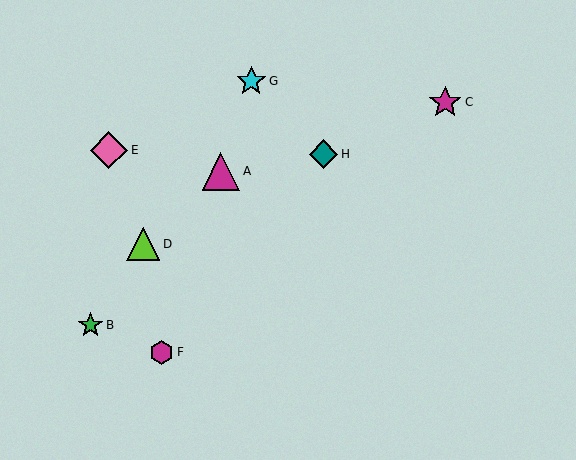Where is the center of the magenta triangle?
The center of the magenta triangle is at (221, 171).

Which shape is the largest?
The magenta triangle (labeled A) is the largest.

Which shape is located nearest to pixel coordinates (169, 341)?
The magenta hexagon (labeled F) at (162, 352) is nearest to that location.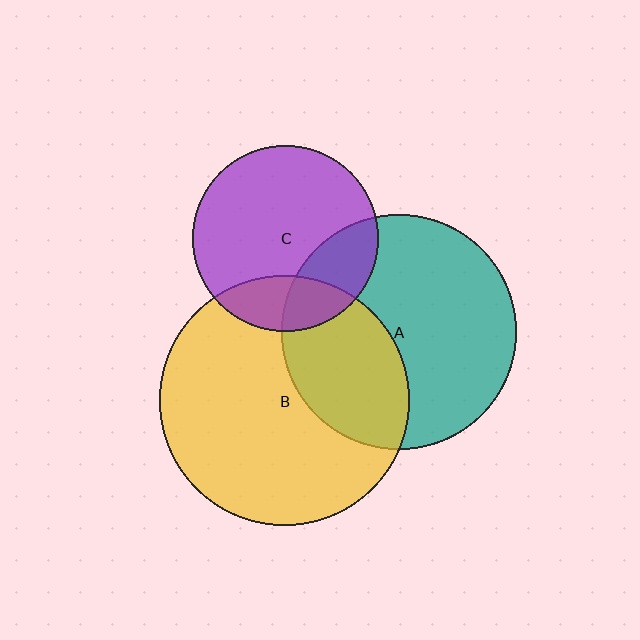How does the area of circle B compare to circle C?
Approximately 1.8 times.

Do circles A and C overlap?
Yes.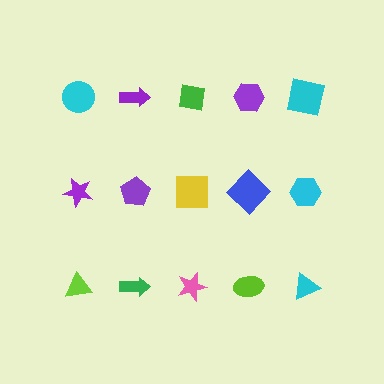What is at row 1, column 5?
A cyan square.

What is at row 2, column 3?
A yellow square.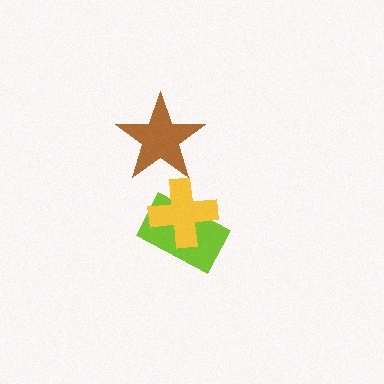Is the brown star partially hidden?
No, no other shape covers it.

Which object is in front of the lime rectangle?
The yellow cross is in front of the lime rectangle.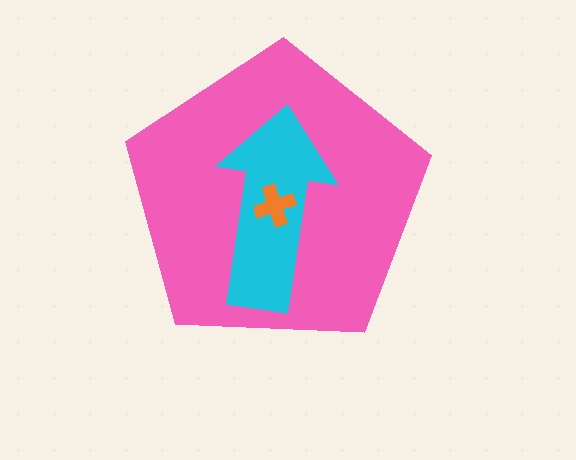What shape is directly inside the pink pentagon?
The cyan arrow.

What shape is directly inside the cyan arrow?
The orange cross.